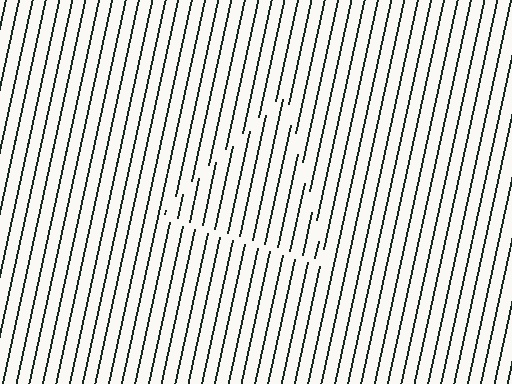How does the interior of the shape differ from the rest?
The interior of the shape contains the same grating, shifted by half a period — the contour is defined by the phase discontinuity where line-ends from the inner and outer gratings abut.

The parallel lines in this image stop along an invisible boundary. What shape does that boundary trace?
An illusory triangle. The interior of the shape contains the same grating, shifted by half a period — the contour is defined by the phase discontinuity where line-ends from the inner and outer gratings abut.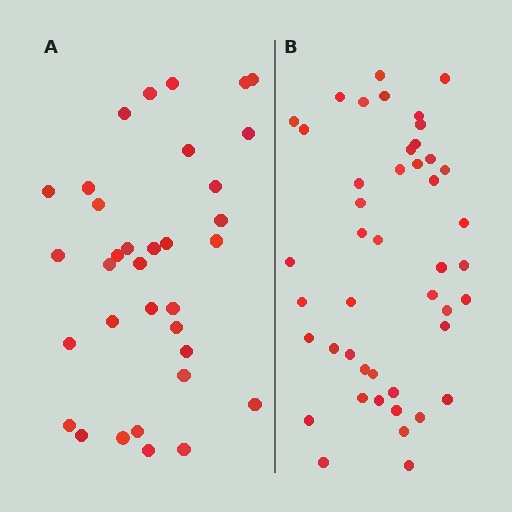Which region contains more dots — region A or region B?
Region B (the right region) has more dots.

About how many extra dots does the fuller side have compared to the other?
Region B has roughly 12 or so more dots than region A.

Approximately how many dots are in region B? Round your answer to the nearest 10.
About 40 dots. (The exact count is 45, which rounds to 40.)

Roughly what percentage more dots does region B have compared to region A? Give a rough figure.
About 30% more.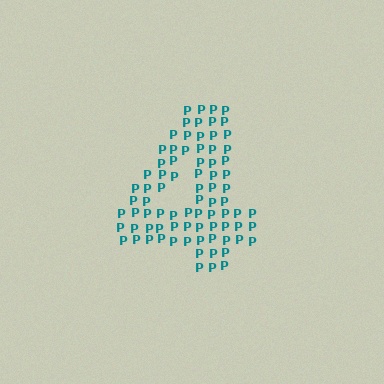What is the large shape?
The large shape is the digit 4.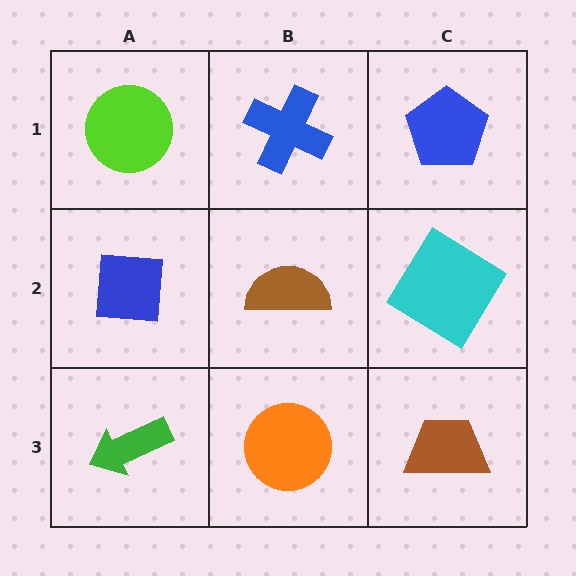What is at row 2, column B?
A brown semicircle.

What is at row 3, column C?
A brown trapezoid.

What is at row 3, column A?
A green arrow.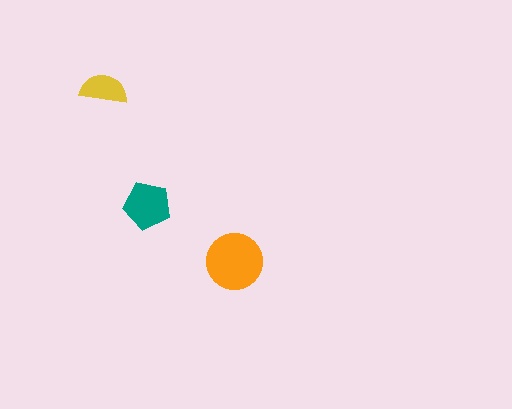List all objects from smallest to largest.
The yellow semicircle, the teal pentagon, the orange circle.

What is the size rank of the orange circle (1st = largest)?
1st.